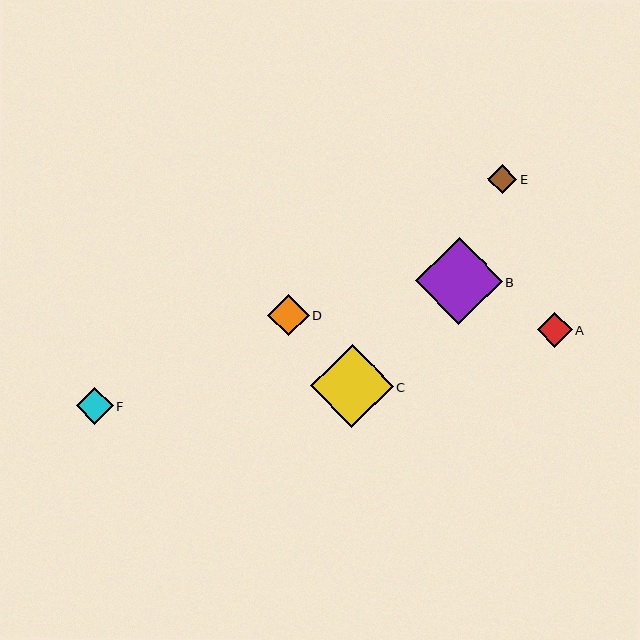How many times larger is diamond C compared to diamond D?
Diamond C is approximately 2.0 times the size of diamond D.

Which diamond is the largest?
Diamond B is the largest with a size of approximately 87 pixels.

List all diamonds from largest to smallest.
From largest to smallest: B, C, D, F, A, E.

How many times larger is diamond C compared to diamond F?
Diamond C is approximately 2.3 times the size of diamond F.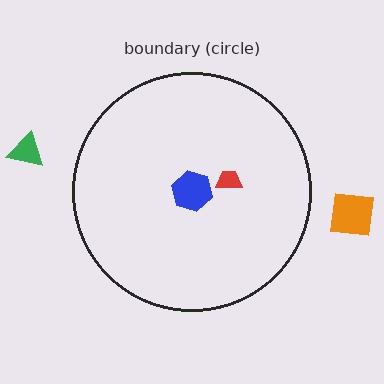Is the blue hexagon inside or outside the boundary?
Inside.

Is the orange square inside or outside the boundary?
Outside.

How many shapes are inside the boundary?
2 inside, 2 outside.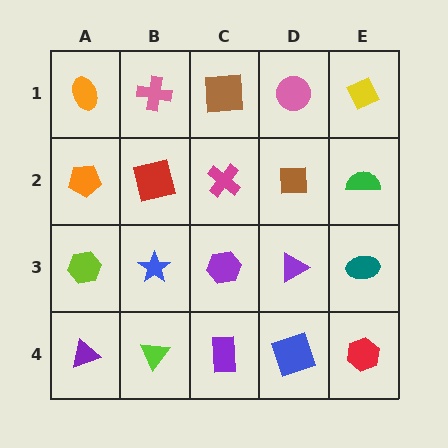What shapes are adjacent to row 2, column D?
A pink circle (row 1, column D), a purple triangle (row 3, column D), a magenta cross (row 2, column C), a green semicircle (row 2, column E).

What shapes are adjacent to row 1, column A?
An orange pentagon (row 2, column A), a pink cross (row 1, column B).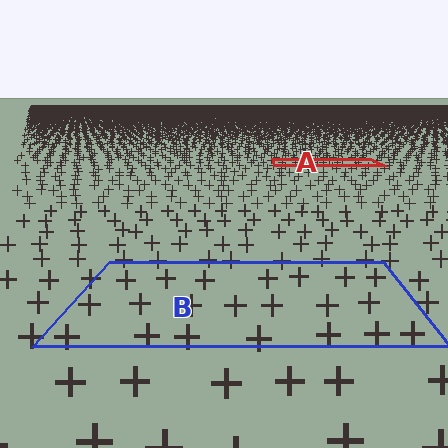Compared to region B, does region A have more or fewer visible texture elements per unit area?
Region A has more texture elements per unit area — they are packed more densely because it is farther away.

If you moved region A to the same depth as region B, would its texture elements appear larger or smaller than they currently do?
They would appear larger. At a closer depth, the same texture elements are projected at a bigger on-screen size.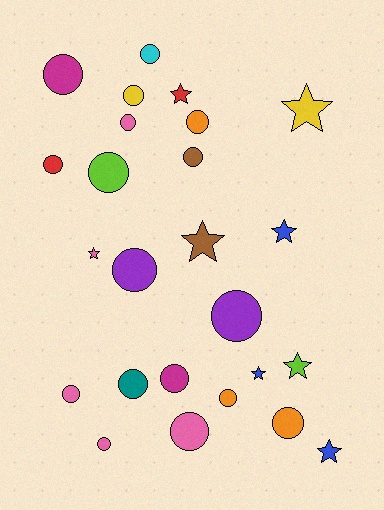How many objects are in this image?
There are 25 objects.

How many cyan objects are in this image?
There is 1 cyan object.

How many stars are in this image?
There are 8 stars.